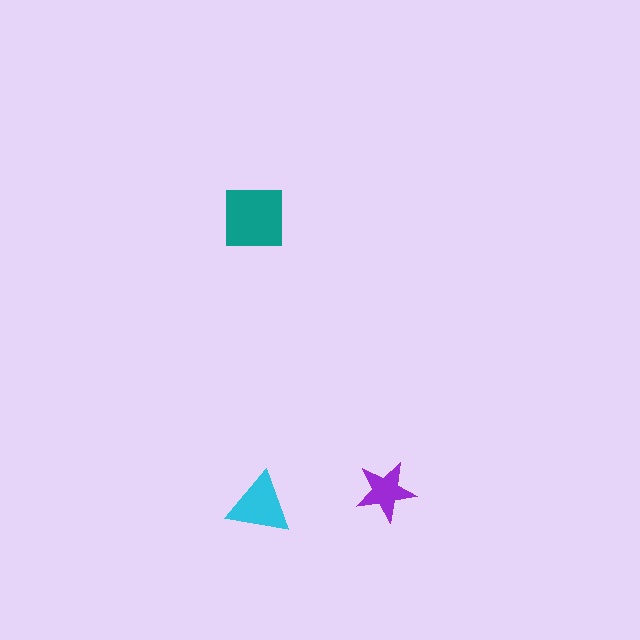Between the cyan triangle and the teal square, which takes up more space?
The teal square.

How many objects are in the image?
There are 3 objects in the image.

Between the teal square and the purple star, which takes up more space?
The teal square.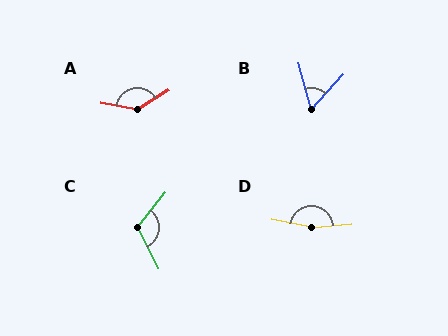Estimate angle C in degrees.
Approximately 115 degrees.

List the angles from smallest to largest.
B (58°), C (115°), A (139°), D (165°).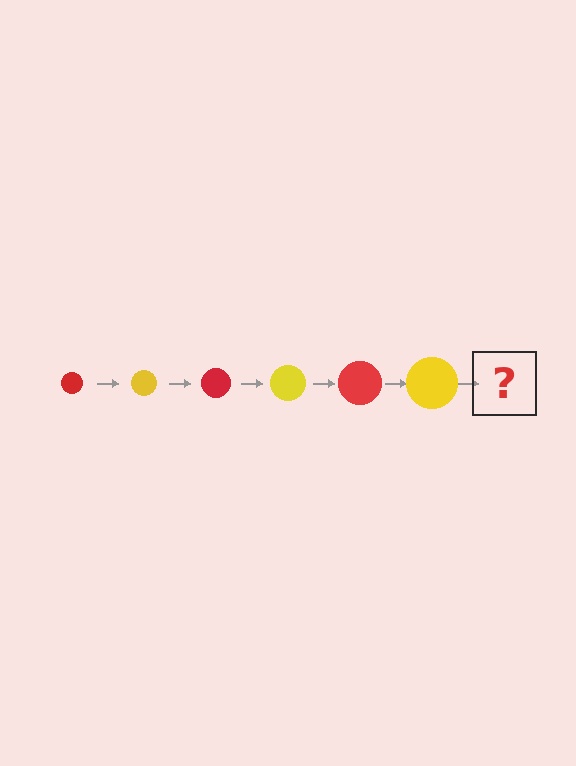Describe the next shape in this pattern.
It should be a red circle, larger than the previous one.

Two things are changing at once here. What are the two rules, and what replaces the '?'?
The two rules are that the circle grows larger each step and the color cycles through red and yellow. The '?' should be a red circle, larger than the previous one.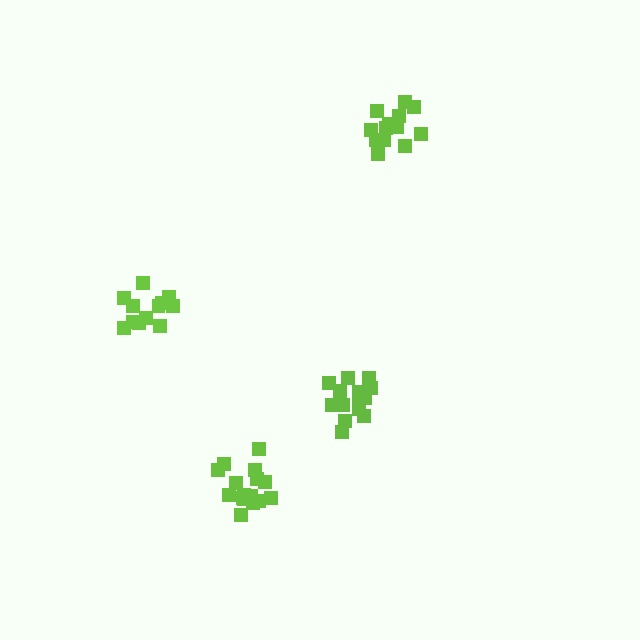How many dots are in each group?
Group 1: 17 dots, Group 2: 12 dots, Group 3: 13 dots, Group 4: 14 dots (56 total).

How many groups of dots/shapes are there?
There are 4 groups.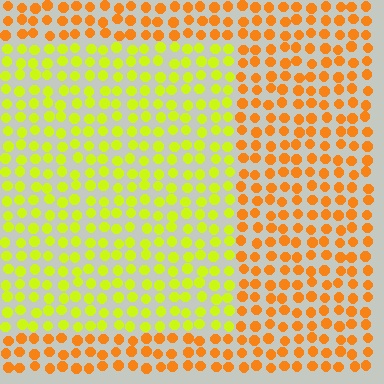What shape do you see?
I see a rectangle.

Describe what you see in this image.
The image is filled with small orange elements in a uniform arrangement. A rectangle-shaped region is visible where the elements are tinted to a slightly different hue, forming a subtle color boundary.